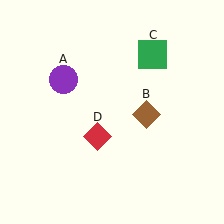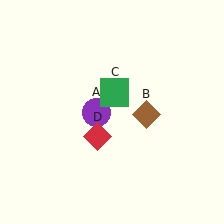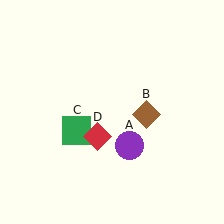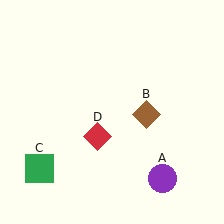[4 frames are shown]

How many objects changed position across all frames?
2 objects changed position: purple circle (object A), green square (object C).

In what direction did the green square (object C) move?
The green square (object C) moved down and to the left.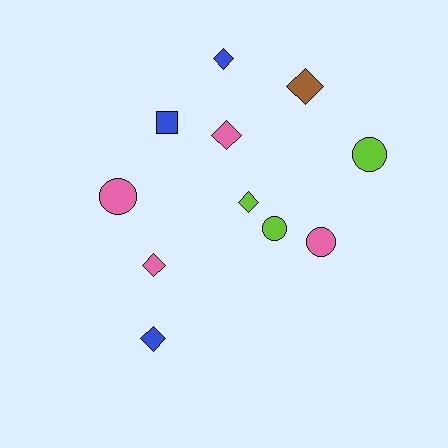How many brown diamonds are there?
There is 1 brown diamond.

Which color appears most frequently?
Pink, with 4 objects.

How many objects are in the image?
There are 11 objects.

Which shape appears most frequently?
Diamond, with 6 objects.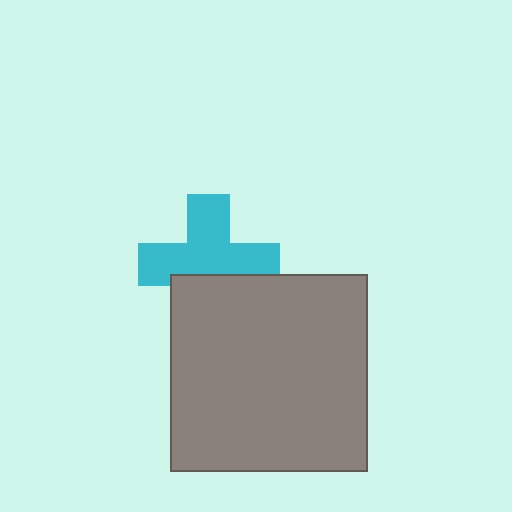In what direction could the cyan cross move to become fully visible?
The cyan cross could move up. That would shift it out from behind the gray square entirely.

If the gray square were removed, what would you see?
You would see the complete cyan cross.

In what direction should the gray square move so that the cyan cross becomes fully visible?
The gray square should move down. That is the shortest direction to clear the overlap and leave the cyan cross fully visible.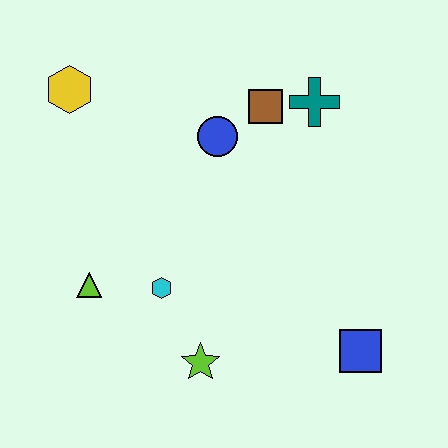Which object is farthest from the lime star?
The yellow hexagon is farthest from the lime star.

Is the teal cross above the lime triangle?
Yes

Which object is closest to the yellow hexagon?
The blue circle is closest to the yellow hexagon.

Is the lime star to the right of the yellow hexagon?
Yes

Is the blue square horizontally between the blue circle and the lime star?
No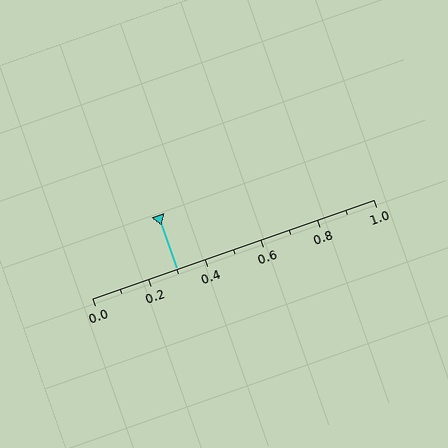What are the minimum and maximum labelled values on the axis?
The axis runs from 0.0 to 1.0.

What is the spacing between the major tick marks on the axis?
The major ticks are spaced 0.2 apart.